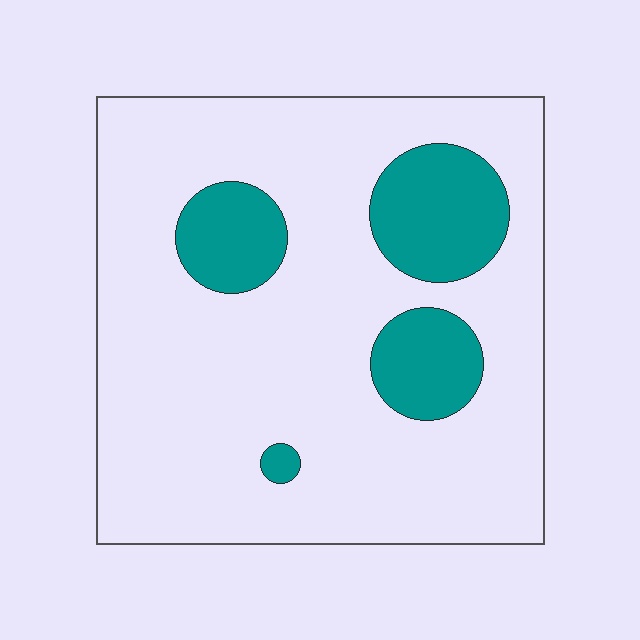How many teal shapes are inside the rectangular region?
4.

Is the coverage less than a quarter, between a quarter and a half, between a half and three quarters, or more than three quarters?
Less than a quarter.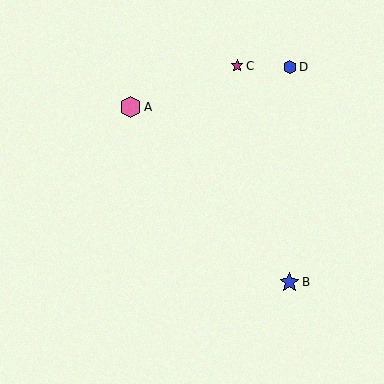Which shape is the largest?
The pink hexagon (labeled A) is the largest.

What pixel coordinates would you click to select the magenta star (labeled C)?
Click at (237, 66) to select the magenta star C.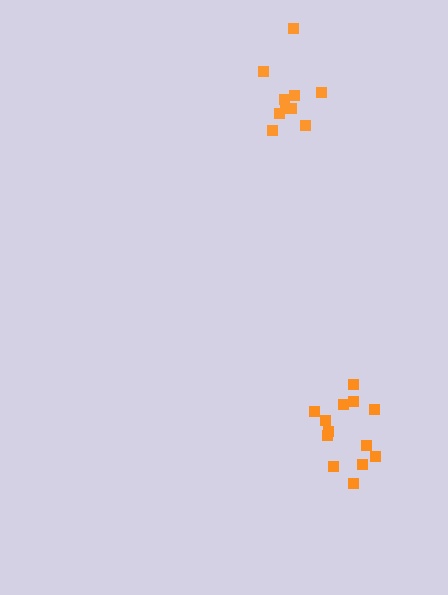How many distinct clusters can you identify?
There are 2 distinct clusters.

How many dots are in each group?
Group 1: 13 dots, Group 2: 10 dots (23 total).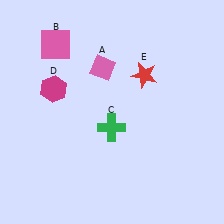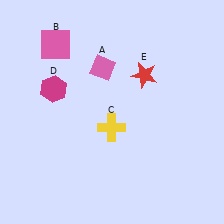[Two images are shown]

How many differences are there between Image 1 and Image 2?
There is 1 difference between the two images.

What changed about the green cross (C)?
In Image 1, C is green. In Image 2, it changed to yellow.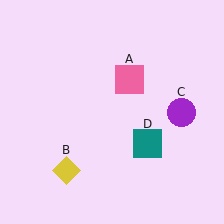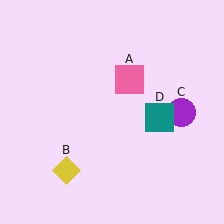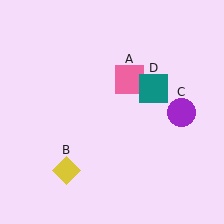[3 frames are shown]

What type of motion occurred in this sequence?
The teal square (object D) rotated counterclockwise around the center of the scene.